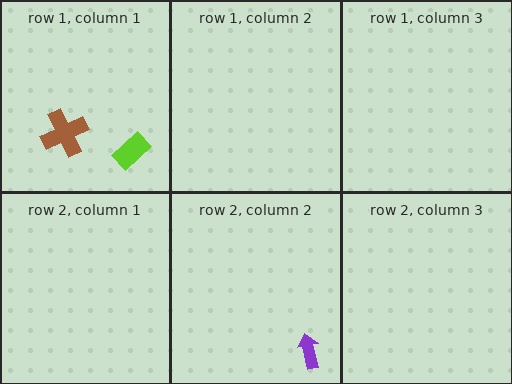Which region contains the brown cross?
The row 1, column 1 region.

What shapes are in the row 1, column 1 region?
The lime rectangle, the brown cross.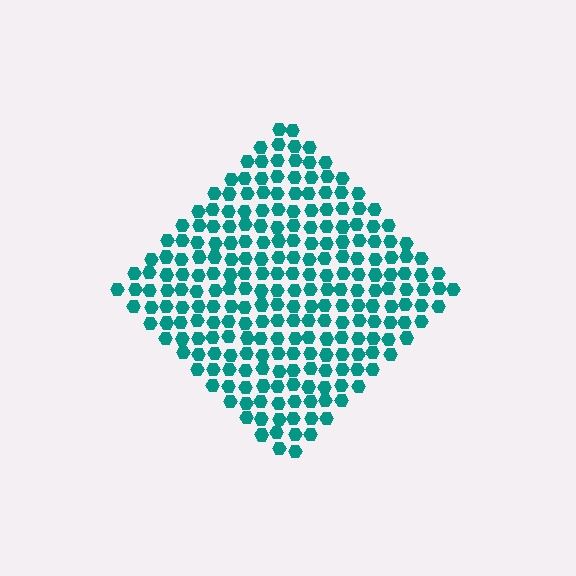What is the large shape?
The large shape is a diamond.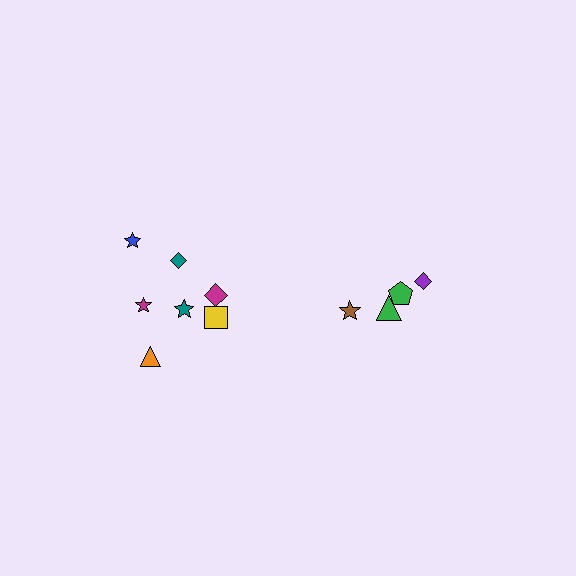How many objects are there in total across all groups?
There are 11 objects.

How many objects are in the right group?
There are 4 objects.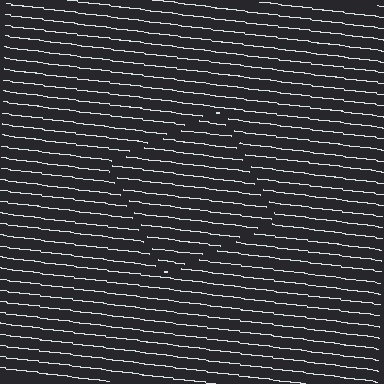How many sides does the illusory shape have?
4 sides — the line-ends trace a square.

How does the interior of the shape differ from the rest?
The interior of the shape contains the same grating, shifted by half a period — the contour is defined by the phase discontinuity where line-ends from the inner and outer gratings abut.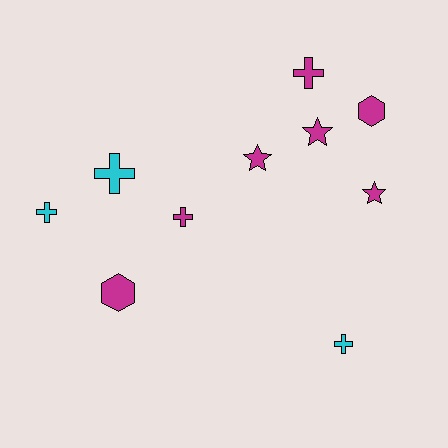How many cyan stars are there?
There are no cyan stars.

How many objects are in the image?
There are 10 objects.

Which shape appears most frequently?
Cross, with 5 objects.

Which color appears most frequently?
Magenta, with 7 objects.